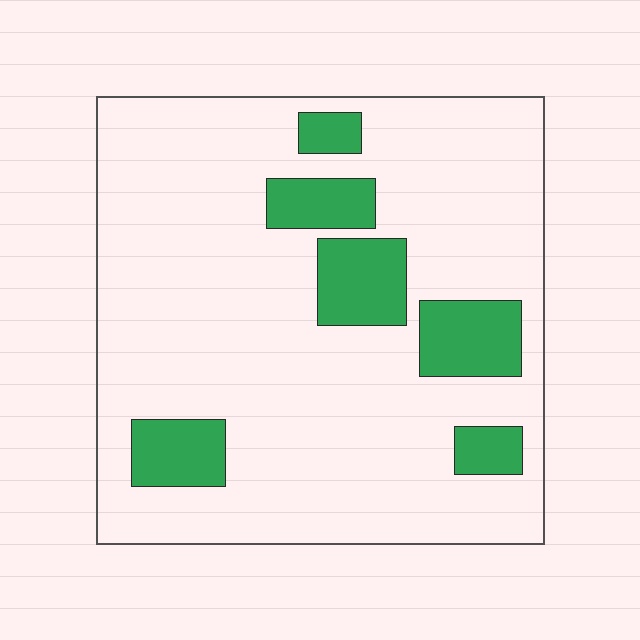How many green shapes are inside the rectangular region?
6.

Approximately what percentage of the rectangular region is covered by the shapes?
Approximately 15%.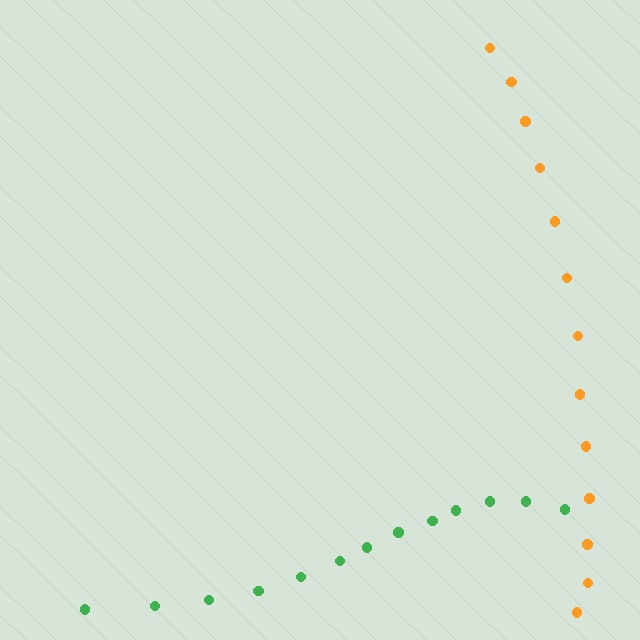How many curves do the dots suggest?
There are 2 distinct paths.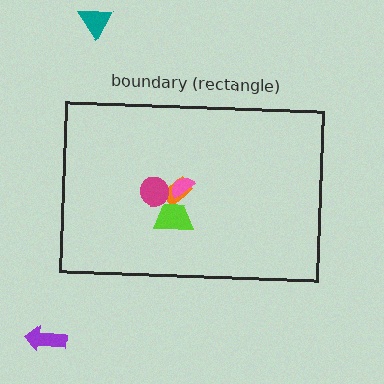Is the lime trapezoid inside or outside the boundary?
Inside.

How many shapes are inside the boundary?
4 inside, 2 outside.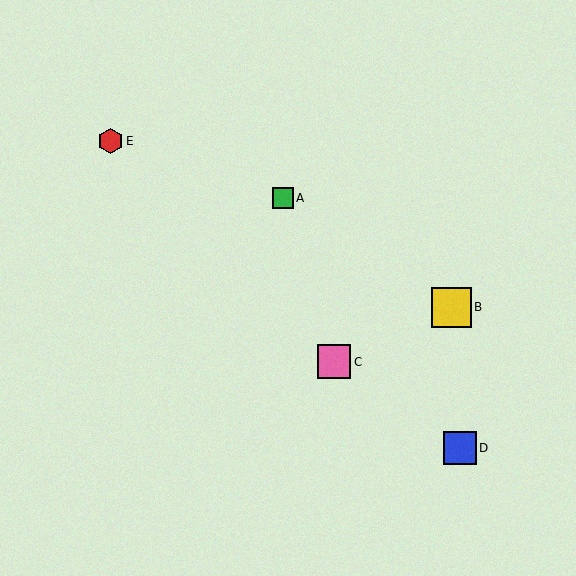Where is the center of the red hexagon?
The center of the red hexagon is at (110, 141).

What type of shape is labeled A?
Shape A is a green square.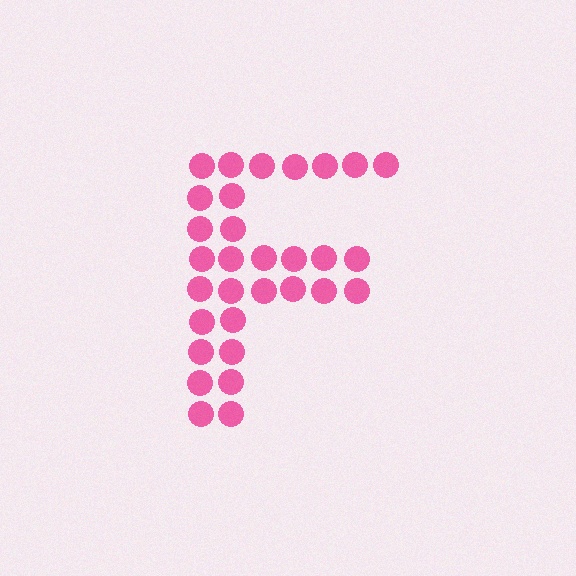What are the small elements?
The small elements are circles.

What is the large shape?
The large shape is the letter F.